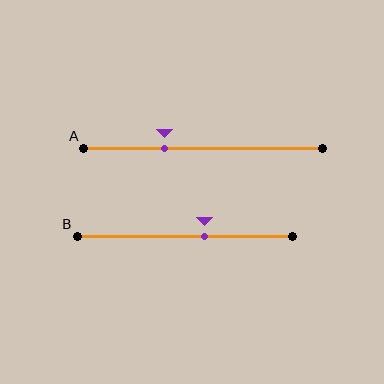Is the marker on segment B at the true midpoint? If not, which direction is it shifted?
No, the marker on segment B is shifted to the right by about 9% of the segment length.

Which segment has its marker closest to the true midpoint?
Segment B has its marker closest to the true midpoint.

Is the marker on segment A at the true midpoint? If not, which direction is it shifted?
No, the marker on segment A is shifted to the left by about 16% of the segment length.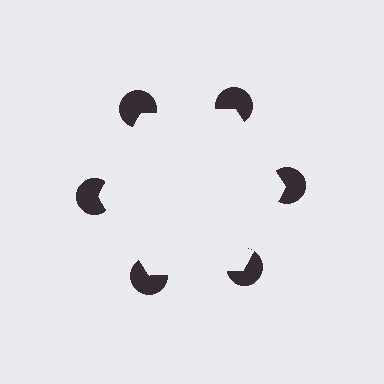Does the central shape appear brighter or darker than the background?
It typically appears slightly brighter than the background, even though no actual brightness change is drawn.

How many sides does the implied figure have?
6 sides.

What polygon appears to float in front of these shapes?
An illusory hexagon — its edges are inferred from the aligned wedge cuts in the pac-man discs, not physically drawn.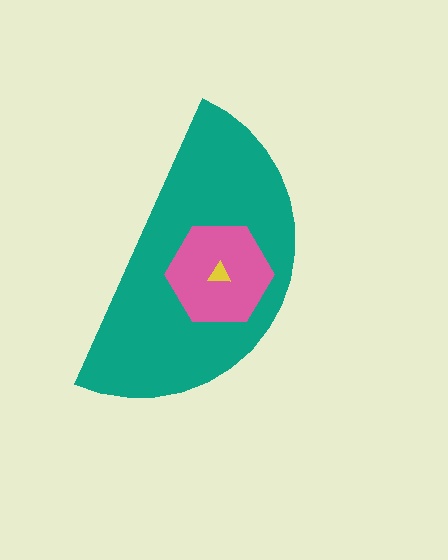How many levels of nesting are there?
3.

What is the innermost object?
The yellow triangle.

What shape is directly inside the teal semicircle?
The pink hexagon.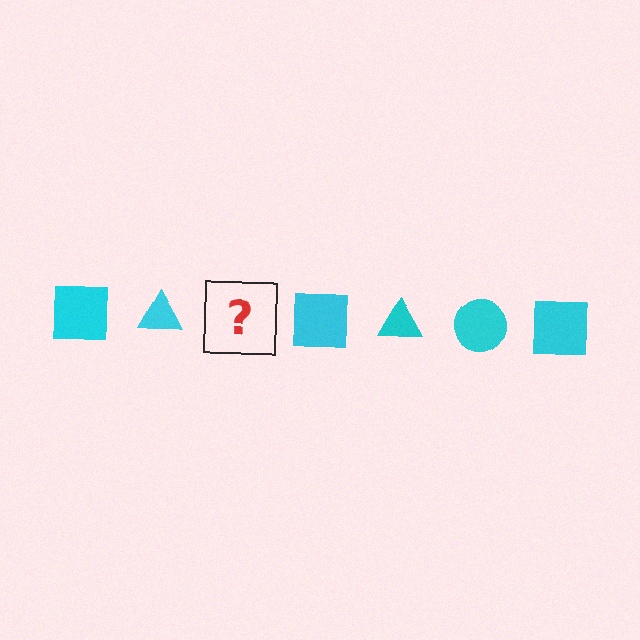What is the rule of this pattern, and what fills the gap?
The rule is that the pattern cycles through square, triangle, circle shapes in cyan. The gap should be filled with a cyan circle.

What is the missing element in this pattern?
The missing element is a cyan circle.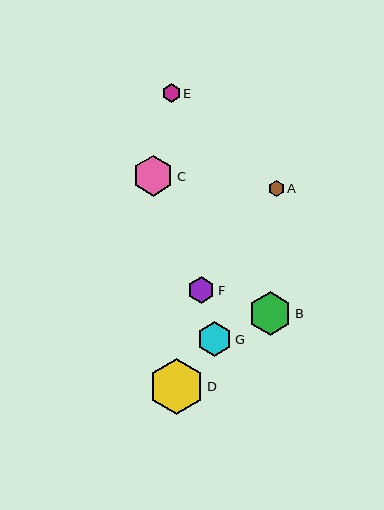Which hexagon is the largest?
Hexagon D is the largest with a size of approximately 56 pixels.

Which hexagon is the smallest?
Hexagon A is the smallest with a size of approximately 16 pixels.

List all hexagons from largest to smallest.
From largest to smallest: D, B, C, G, F, E, A.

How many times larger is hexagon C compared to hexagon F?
Hexagon C is approximately 1.5 times the size of hexagon F.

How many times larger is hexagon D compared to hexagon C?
Hexagon D is approximately 1.4 times the size of hexagon C.